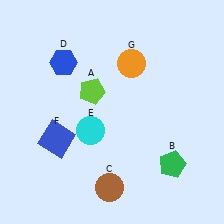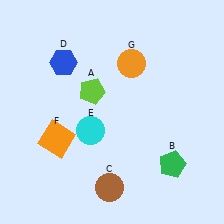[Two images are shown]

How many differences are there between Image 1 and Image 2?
There is 1 difference between the two images.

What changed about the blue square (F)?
In Image 1, F is blue. In Image 2, it changed to orange.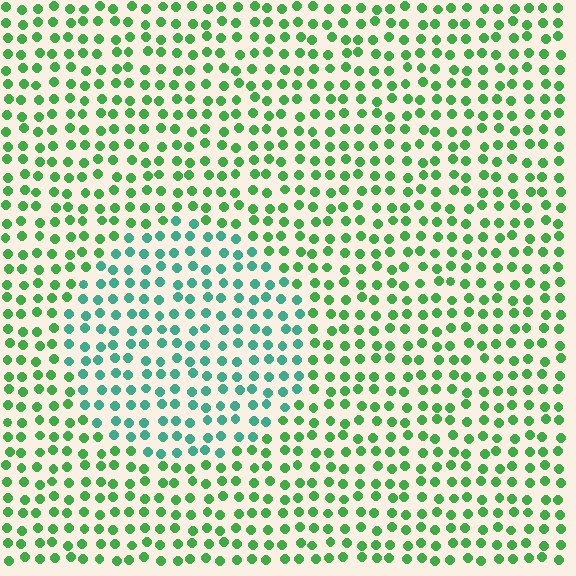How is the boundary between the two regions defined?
The boundary is defined purely by a slight shift in hue (about 39 degrees). Spacing, size, and orientation are identical on both sides.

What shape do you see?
I see a circle.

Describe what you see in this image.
The image is filled with small green elements in a uniform arrangement. A circle-shaped region is visible where the elements are tinted to a slightly different hue, forming a subtle color boundary.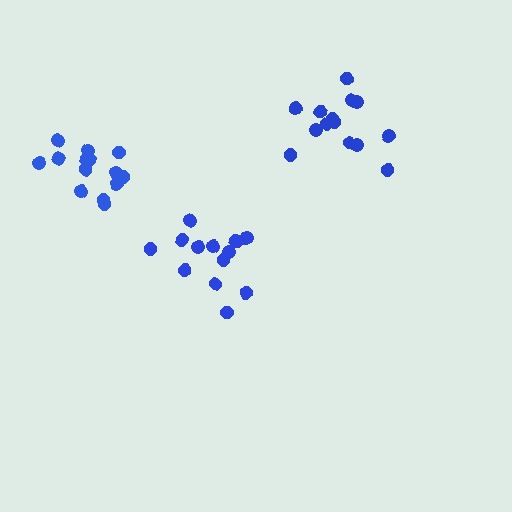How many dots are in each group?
Group 1: 14 dots, Group 2: 14 dots, Group 3: 14 dots (42 total).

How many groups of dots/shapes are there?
There are 3 groups.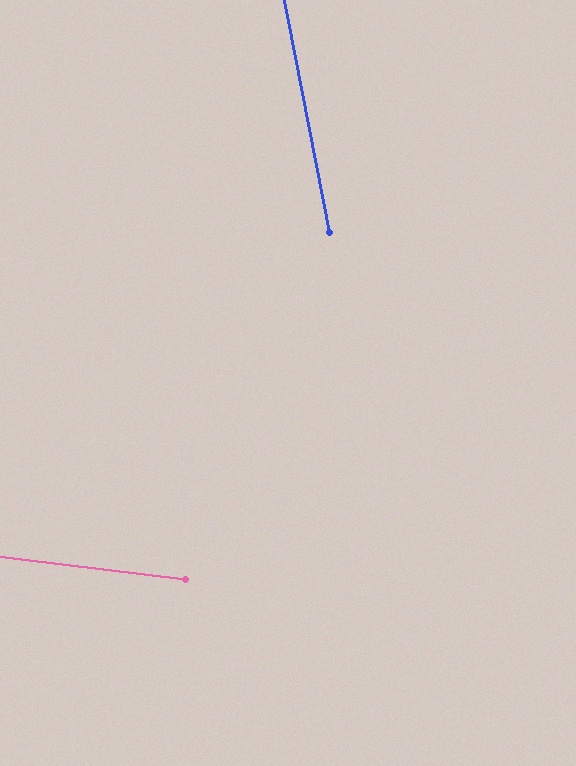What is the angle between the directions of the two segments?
Approximately 72 degrees.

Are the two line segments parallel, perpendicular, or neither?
Neither parallel nor perpendicular — they differ by about 72°.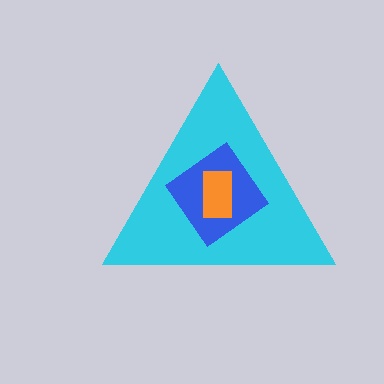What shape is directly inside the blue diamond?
The orange rectangle.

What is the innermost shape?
The orange rectangle.